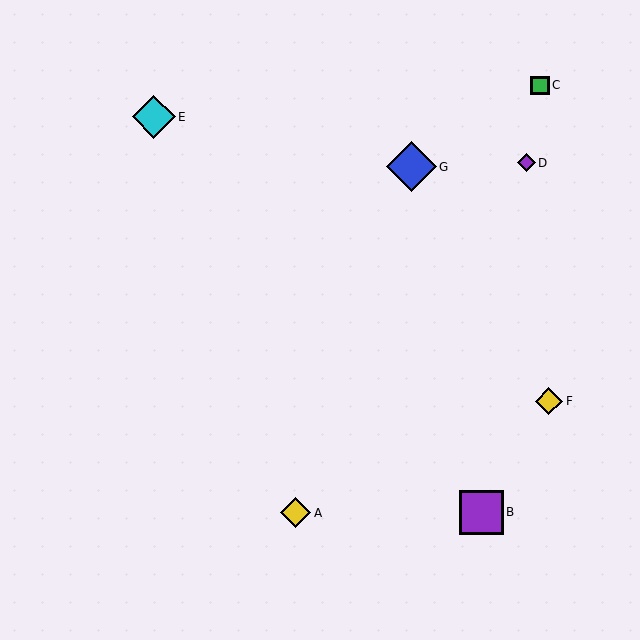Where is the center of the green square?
The center of the green square is at (540, 85).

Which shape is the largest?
The blue diamond (labeled G) is the largest.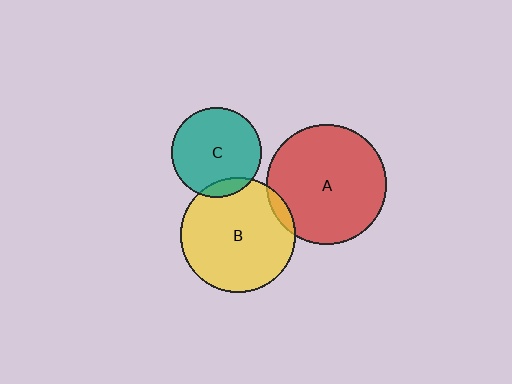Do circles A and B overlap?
Yes.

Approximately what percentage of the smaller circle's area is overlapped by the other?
Approximately 5%.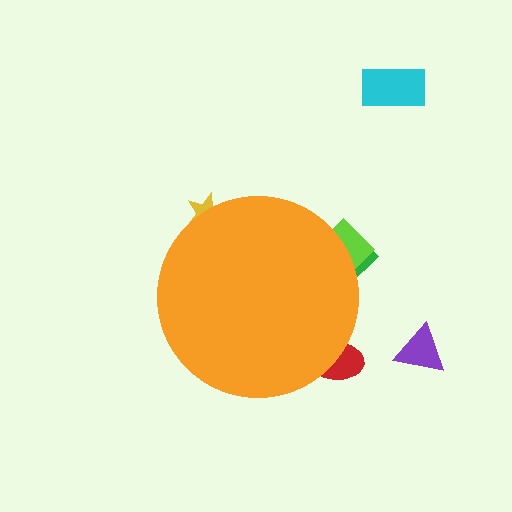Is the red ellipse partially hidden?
Yes, the red ellipse is partially hidden behind the orange circle.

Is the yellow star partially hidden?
Yes, the yellow star is partially hidden behind the orange circle.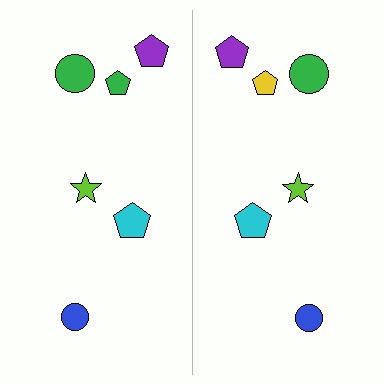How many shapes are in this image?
There are 12 shapes in this image.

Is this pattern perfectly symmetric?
No, the pattern is not perfectly symmetric. The yellow pentagon on the right side breaks the symmetry — its mirror counterpart is green.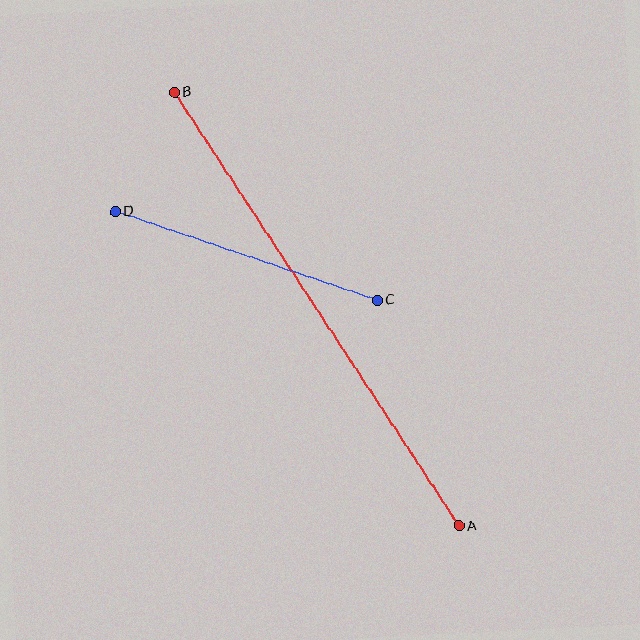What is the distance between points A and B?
The distance is approximately 519 pixels.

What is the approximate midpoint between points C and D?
The midpoint is at approximately (247, 256) pixels.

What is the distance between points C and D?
The distance is approximately 277 pixels.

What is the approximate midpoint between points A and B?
The midpoint is at approximately (317, 309) pixels.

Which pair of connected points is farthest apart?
Points A and B are farthest apart.